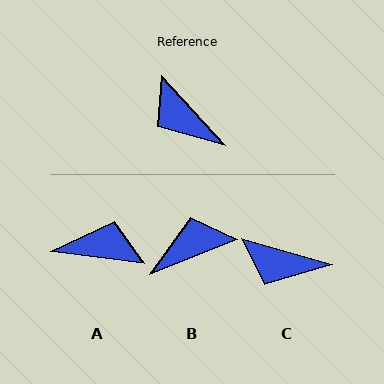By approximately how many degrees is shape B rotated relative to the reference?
Approximately 110 degrees clockwise.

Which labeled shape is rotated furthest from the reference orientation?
A, about 140 degrees away.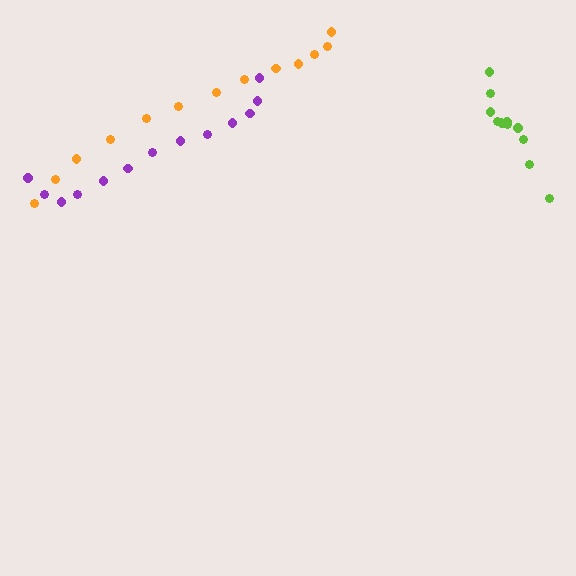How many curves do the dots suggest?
There are 3 distinct paths.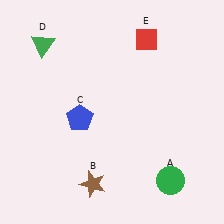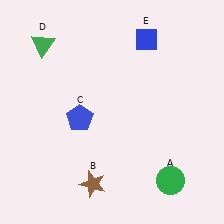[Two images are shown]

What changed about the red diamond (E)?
In Image 1, E is red. In Image 2, it changed to blue.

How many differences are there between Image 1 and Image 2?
There is 1 difference between the two images.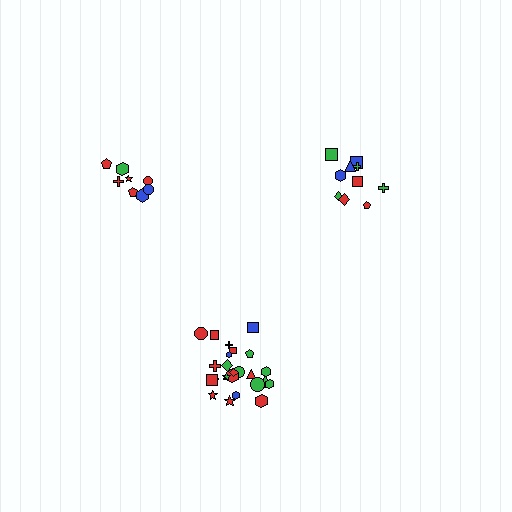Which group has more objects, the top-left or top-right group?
The top-right group.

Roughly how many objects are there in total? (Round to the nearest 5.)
Roughly 45 objects in total.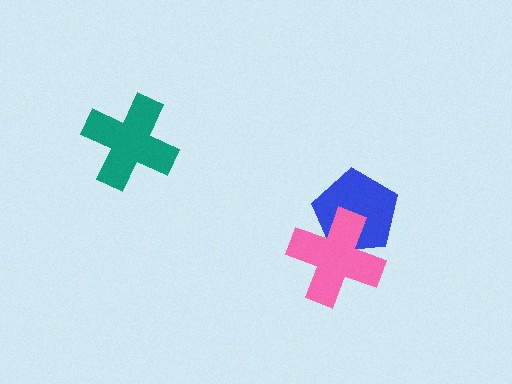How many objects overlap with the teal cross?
0 objects overlap with the teal cross.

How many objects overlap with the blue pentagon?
1 object overlaps with the blue pentagon.